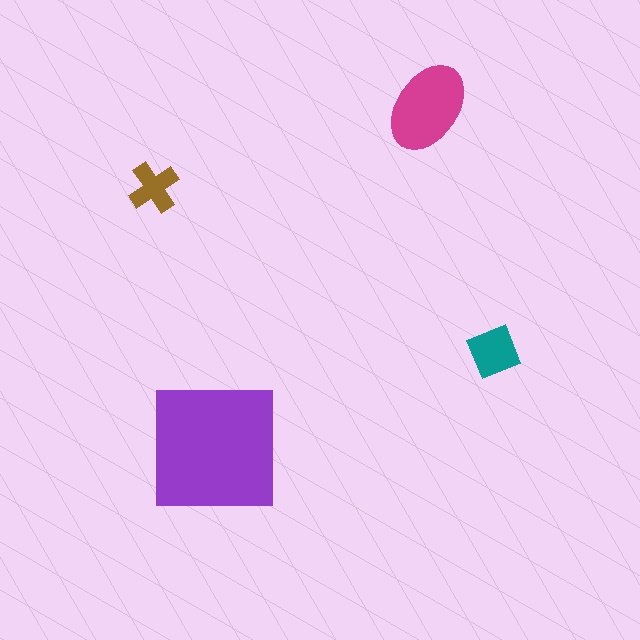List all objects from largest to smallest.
The purple square, the magenta ellipse, the teal diamond, the brown cross.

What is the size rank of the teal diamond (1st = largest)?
3rd.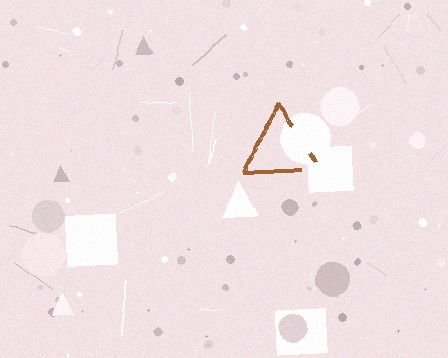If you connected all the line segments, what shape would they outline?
They would outline a triangle.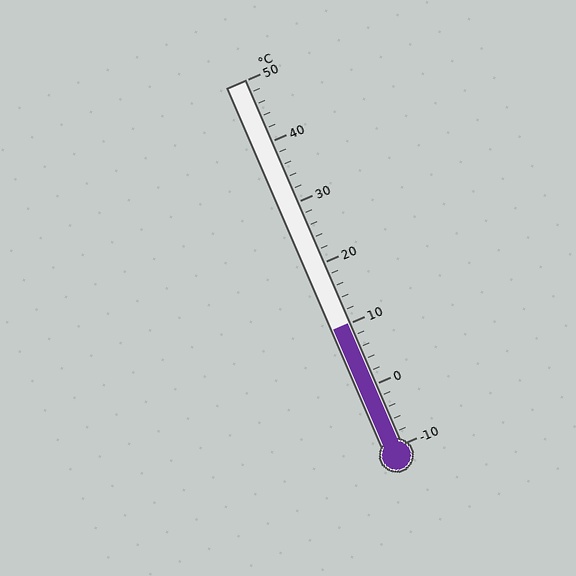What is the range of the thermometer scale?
The thermometer scale ranges from -10°C to 50°C.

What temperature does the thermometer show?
The thermometer shows approximately 10°C.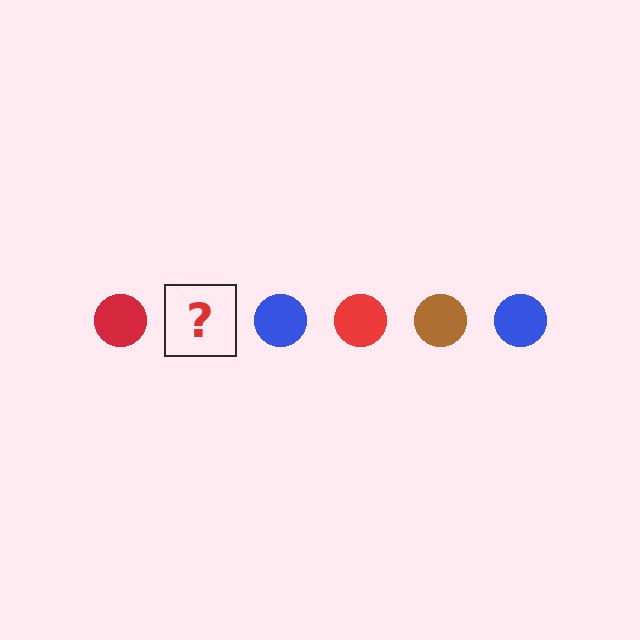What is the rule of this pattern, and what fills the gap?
The rule is that the pattern cycles through red, brown, blue circles. The gap should be filled with a brown circle.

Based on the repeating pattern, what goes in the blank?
The blank should be a brown circle.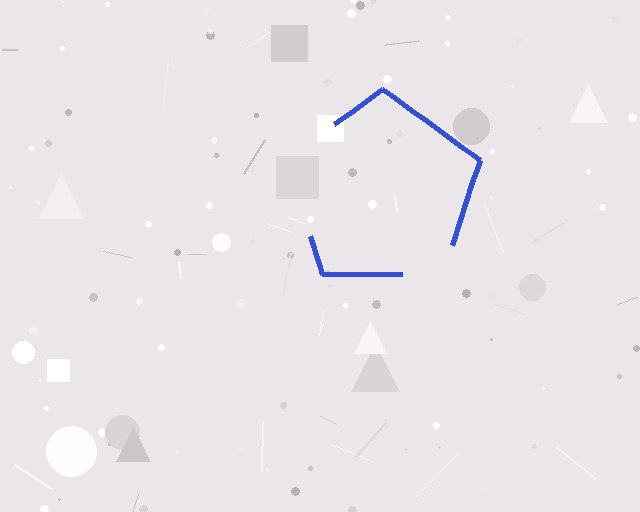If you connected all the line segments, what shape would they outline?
They would outline a pentagon.